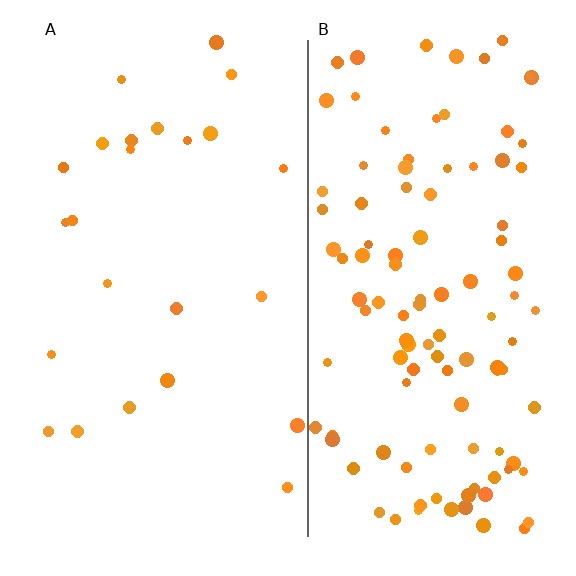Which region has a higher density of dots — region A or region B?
B (the right).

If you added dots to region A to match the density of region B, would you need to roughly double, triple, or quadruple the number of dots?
Approximately quadruple.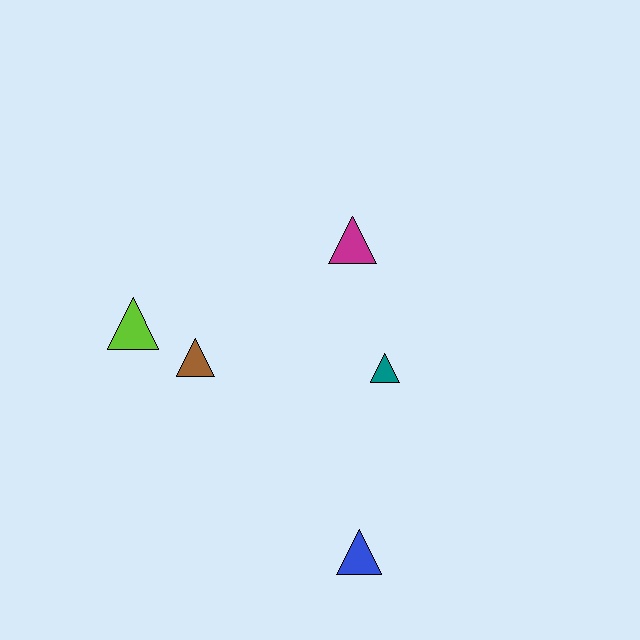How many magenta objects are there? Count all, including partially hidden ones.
There is 1 magenta object.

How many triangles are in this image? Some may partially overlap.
There are 5 triangles.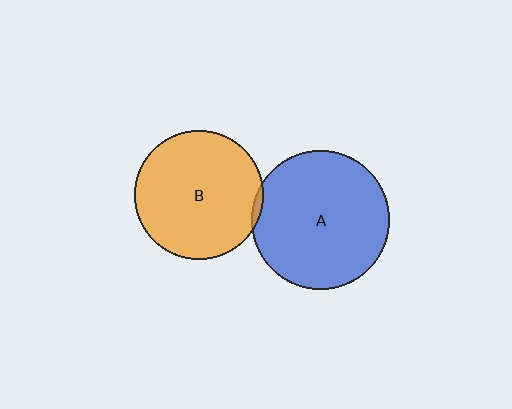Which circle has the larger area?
Circle A (blue).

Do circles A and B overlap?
Yes.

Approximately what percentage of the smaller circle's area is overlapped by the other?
Approximately 5%.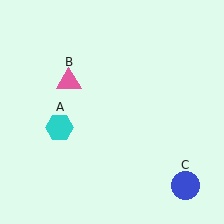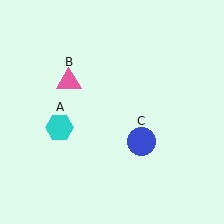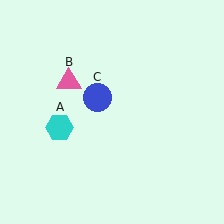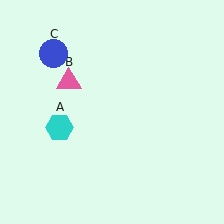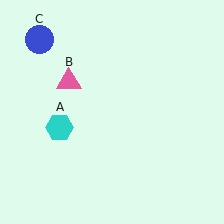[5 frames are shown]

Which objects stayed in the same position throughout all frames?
Cyan hexagon (object A) and pink triangle (object B) remained stationary.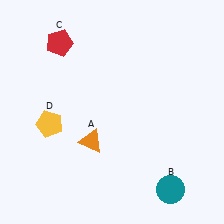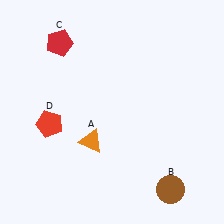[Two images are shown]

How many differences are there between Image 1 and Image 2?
There are 2 differences between the two images.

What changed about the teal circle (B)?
In Image 1, B is teal. In Image 2, it changed to brown.